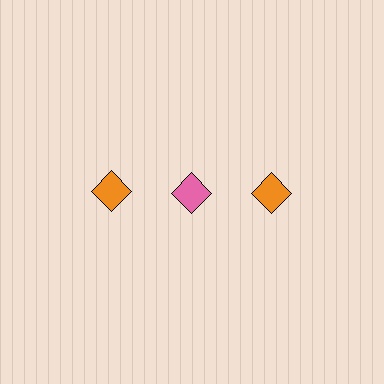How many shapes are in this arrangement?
There are 3 shapes arranged in a grid pattern.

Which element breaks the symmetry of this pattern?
The pink diamond in the top row, second from left column breaks the symmetry. All other shapes are orange diamonds.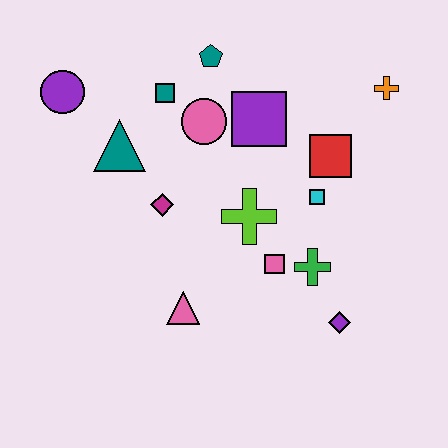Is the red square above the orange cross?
No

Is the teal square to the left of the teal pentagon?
Yes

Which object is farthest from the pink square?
The purple circle is farthest from the pink square.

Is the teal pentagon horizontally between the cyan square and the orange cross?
No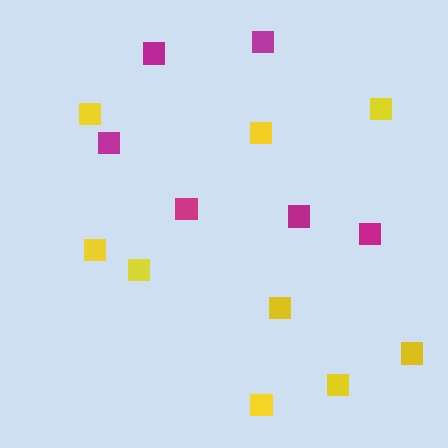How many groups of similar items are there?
There are 2 groups: one group of yellow squares (9) and one group of magenta squares (6).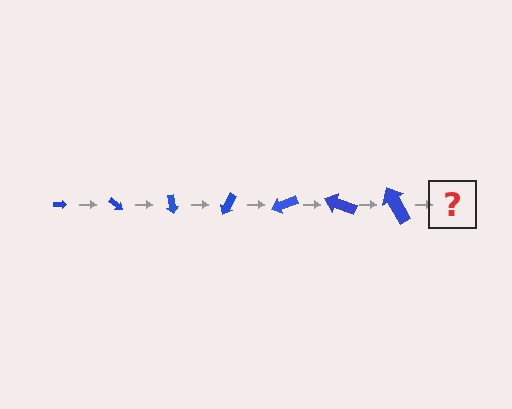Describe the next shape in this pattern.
It should be an arrow, larger than the previous one and rotated 280 degrees from the start.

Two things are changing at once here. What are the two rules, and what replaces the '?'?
The two rules are that the arrow grows larger each step and it rotates 40 degrees each step. The '?' should be an arrow, larger than the previous one and rotated 280 degrees from the start.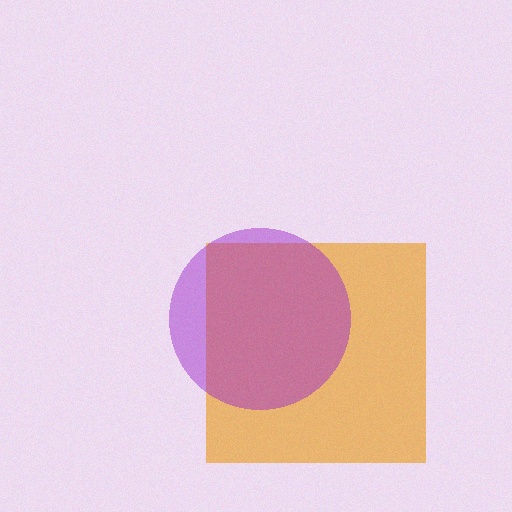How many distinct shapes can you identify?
There are 2 distinct shapes: an orange square, a purple circle.